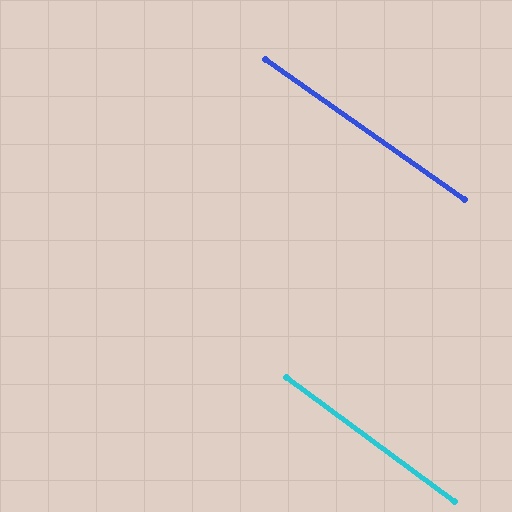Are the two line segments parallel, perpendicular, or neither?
Parallel — their directions differ by only 1.4°.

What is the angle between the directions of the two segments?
Approximately 1 degree.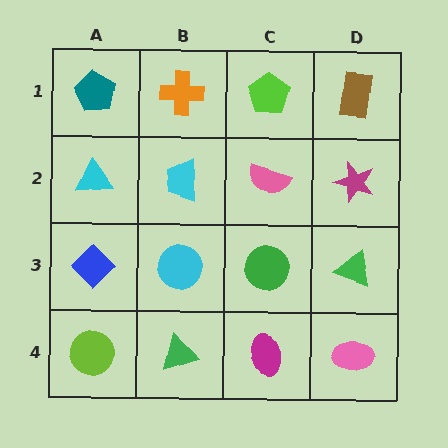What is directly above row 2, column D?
A brown rectangle.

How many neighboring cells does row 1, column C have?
3.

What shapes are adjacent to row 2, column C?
A lime pentagon (row 1, column C), a green circle (row 3, column C), a cyan trapezoid (row 2, column B), a magenta star (row 2, column D).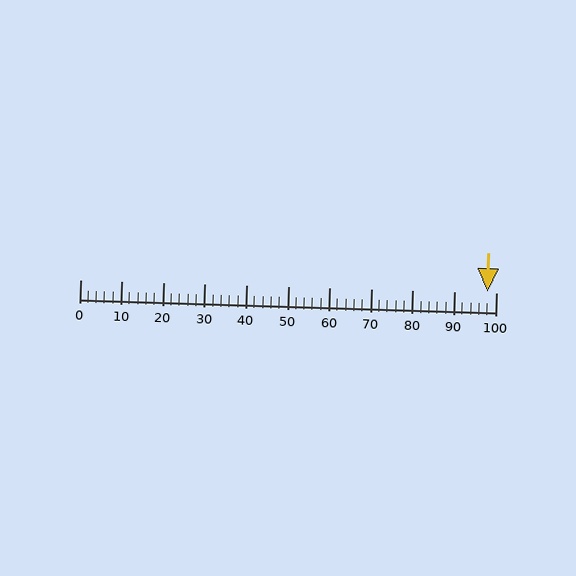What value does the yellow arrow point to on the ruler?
The yellow arrow points to approximately 98.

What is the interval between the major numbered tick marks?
The major tick marks are spaced 10 units apart.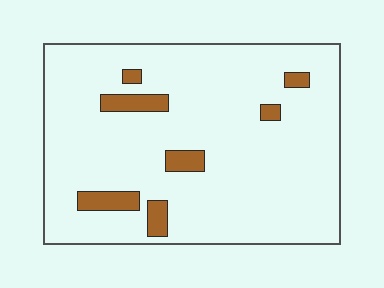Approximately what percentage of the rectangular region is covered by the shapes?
Approximately 10%.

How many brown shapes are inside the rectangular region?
7.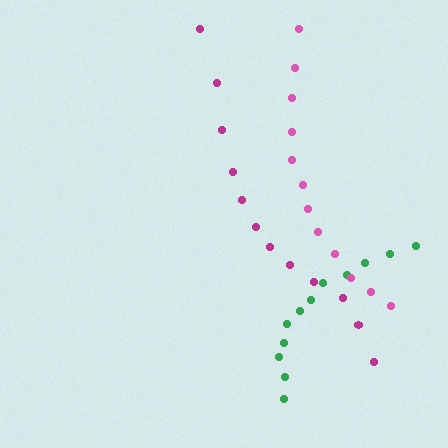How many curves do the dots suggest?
There are 3 distinct paths.